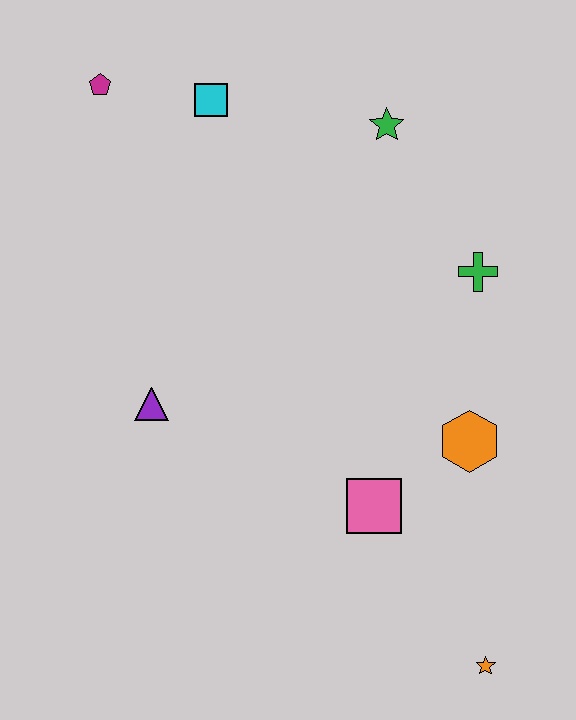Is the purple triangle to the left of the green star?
Yes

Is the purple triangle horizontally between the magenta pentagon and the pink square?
Yes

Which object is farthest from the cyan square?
The orange star is farthest from the cyan square.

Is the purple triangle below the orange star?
No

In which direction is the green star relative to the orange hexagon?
The green star is above the orange hexagon.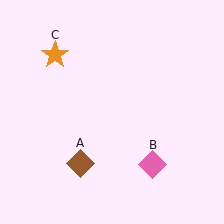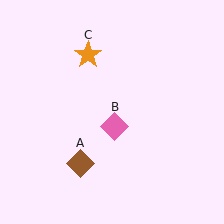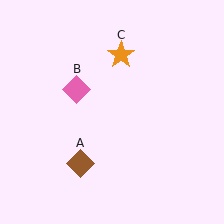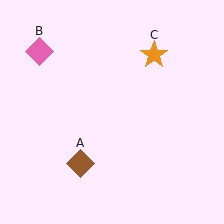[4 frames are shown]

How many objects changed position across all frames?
2 objects changed position: pink diamond (object B), orange star (object C).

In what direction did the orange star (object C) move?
The orange star (object C) moved right.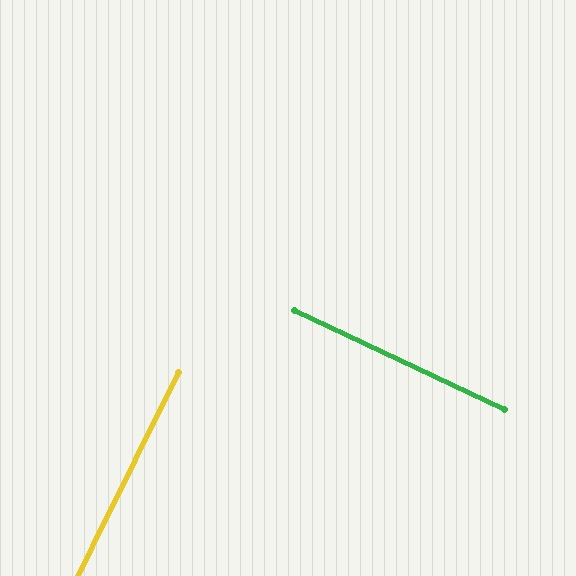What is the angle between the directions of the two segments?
Approximately 89 degrees.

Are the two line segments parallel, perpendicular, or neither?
Perpendicular — they meet at approximately 89°.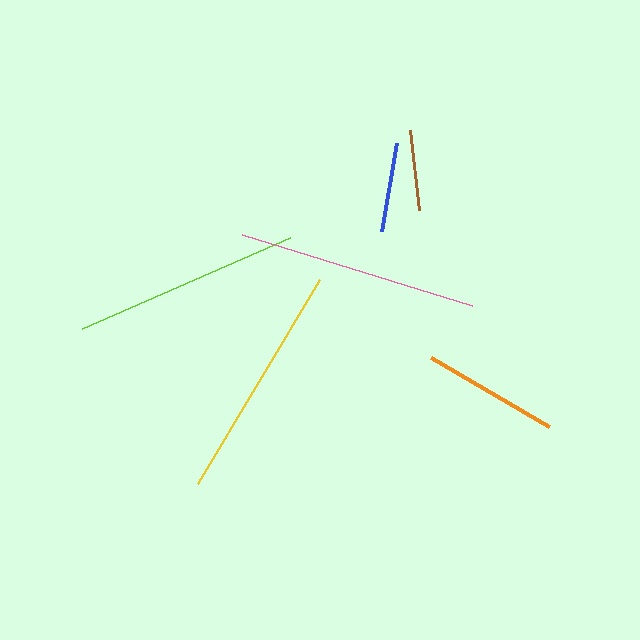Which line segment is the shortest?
The brown line is the shortest at approximately 80 pixels.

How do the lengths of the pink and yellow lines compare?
The pink and yellow lines are approximately the same length.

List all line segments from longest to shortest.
From longest to shortest: pink, yellow, lime, orange, blue, brown.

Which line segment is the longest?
The pink line is the longest at approximately 240 pixels.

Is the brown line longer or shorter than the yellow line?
The yellow line is longer than the brown line.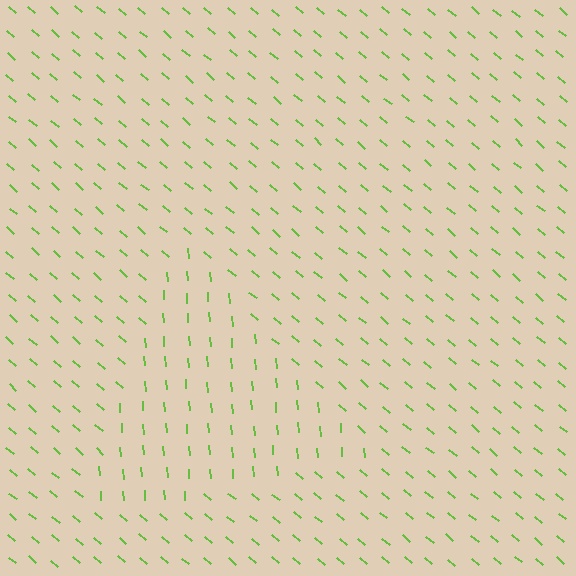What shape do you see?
I see a triangle.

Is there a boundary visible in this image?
Yes, there is a texture boundary formed by a change in line orientation.